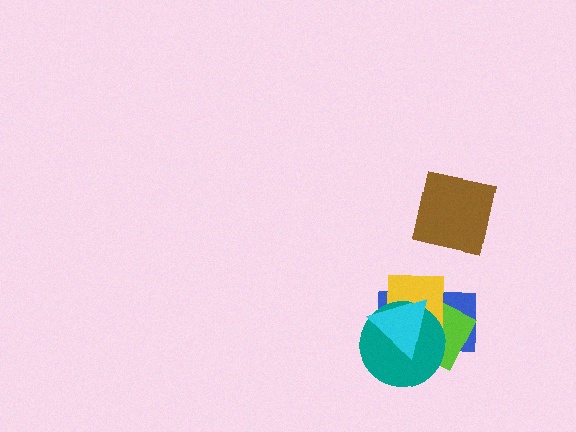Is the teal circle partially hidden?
Yes, it is partially covered by another shape.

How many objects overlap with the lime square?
4 objects overlap with the lime square.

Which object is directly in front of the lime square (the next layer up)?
The yellow square is directly in front of the lime square.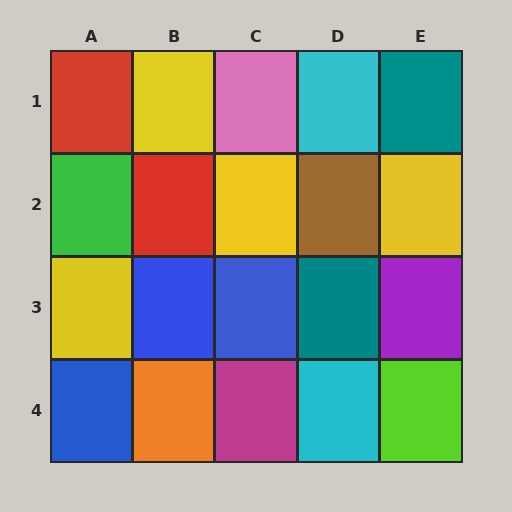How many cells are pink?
1 cell is pink.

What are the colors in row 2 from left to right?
Green, red, yellow, brown, yellow.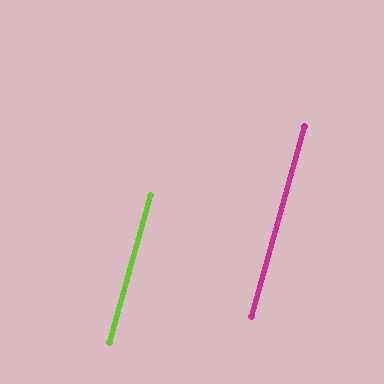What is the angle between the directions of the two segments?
Approximately 0 degrees.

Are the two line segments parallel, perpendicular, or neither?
Parallel — their directions differ by only 0.3°.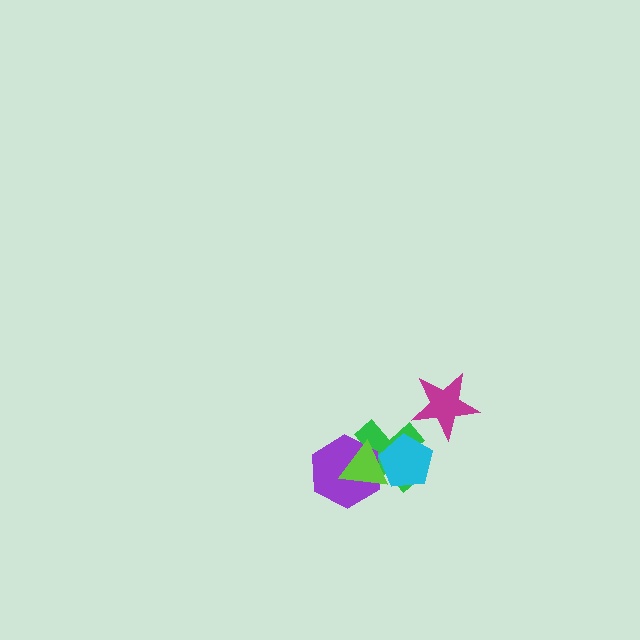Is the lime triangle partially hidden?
No, no other shape covers it.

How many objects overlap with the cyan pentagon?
2 objects overlap with the cyan pentagon.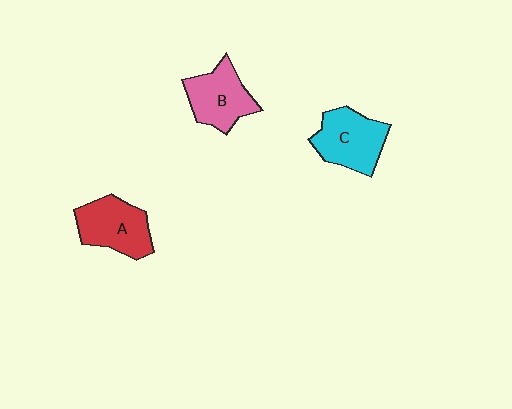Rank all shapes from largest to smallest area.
From largest to smallest: C (cyan), A (red), B (pink).